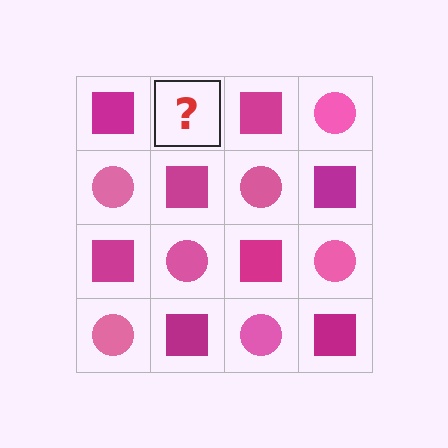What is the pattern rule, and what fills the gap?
The rule is that it alternates magenta square and pink circle in a checkerboard pattern. The gap should be filled with a pink circle.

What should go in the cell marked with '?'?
The missing cell should contain a pink circle.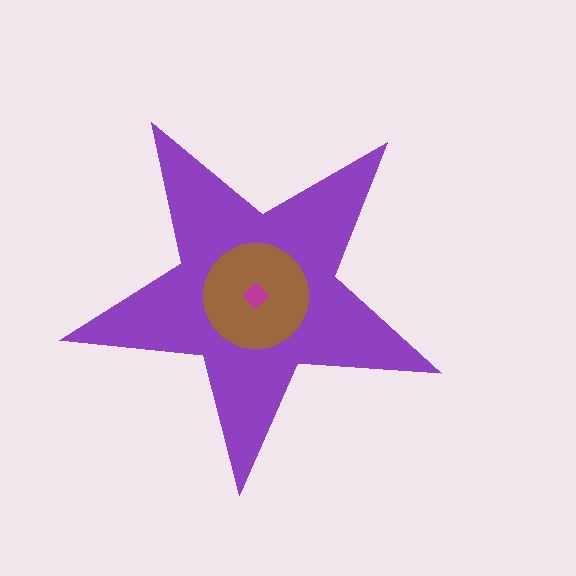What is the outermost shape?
The purple star.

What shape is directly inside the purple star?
The brown circle.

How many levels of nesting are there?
3.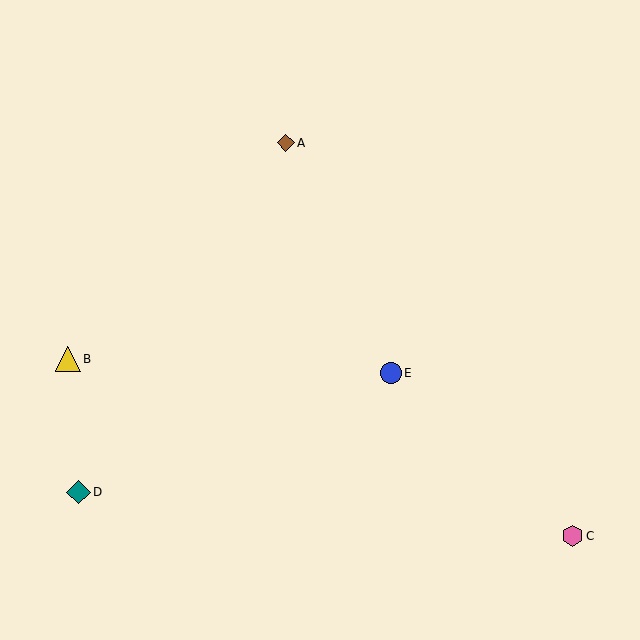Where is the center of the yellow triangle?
The center of the yellow triangle is at (68, 359).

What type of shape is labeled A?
Shape A is a brown diamond.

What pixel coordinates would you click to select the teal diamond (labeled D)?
Click at (78, 492) to select the teal diamond D.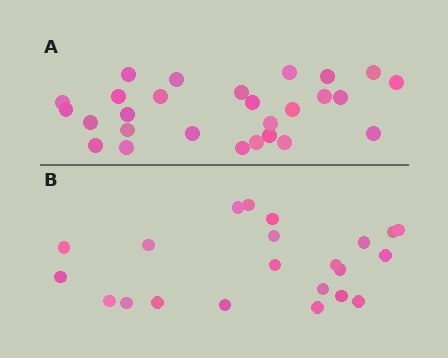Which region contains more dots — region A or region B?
Region A (the top region) has more dots.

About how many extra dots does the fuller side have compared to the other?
Region A has about 5 more dots than region B.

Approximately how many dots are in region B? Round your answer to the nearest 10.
About 20 dots. (The exact count is 22, which rounds to 20.)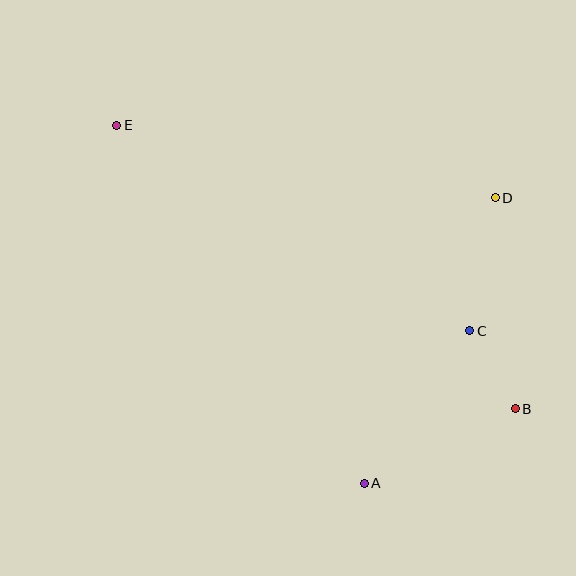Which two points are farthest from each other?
Points B and E are farthest from each other.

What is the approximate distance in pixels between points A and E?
The distance between A and E is approximately 436 pixels.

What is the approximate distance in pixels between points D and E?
The distance between D and E is approximately 385 pixels.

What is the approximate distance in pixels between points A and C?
The distance between A and C is approximately 185 pixels.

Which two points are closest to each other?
Points B and C are closest to each other.